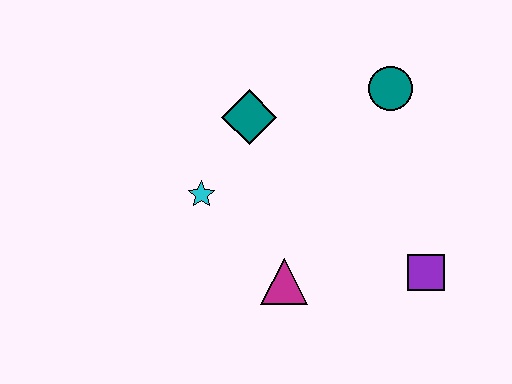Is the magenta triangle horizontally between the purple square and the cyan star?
Yes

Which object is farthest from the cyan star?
The purple square is farthest from the cyan star.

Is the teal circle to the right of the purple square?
No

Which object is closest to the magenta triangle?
The cyan star is closest to the magenta triangle.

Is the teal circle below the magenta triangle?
No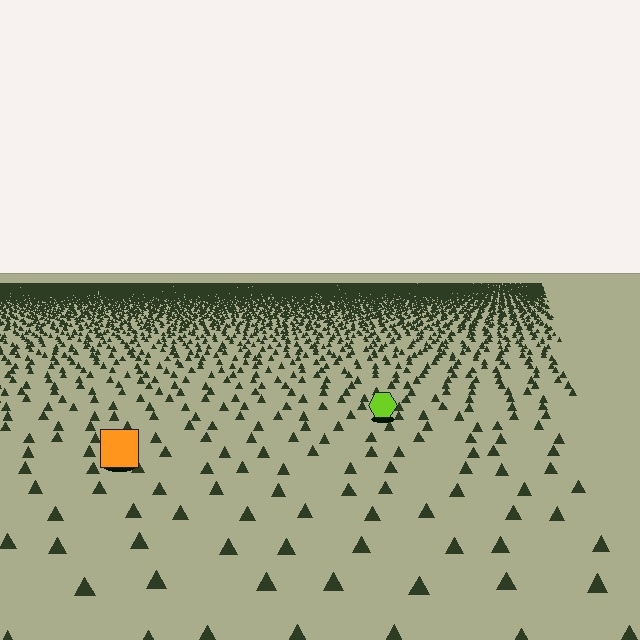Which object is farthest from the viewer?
The lime hexagon is farthest from the viewer. It appears smaller and the ground texture around it is denser.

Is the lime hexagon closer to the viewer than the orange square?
No. The orange square is closer — you can tell from the texture gradient: the ground texture is coarser near it.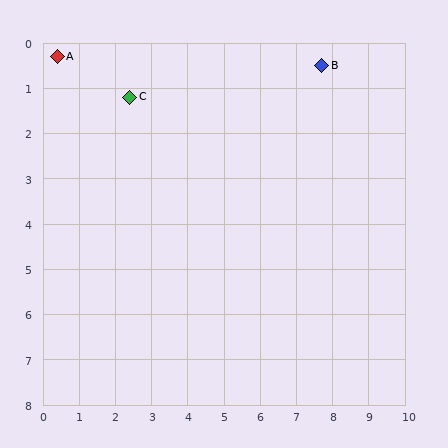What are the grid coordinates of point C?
Point C is at approximately (2.4, 1.2).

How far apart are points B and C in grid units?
Points B and C are about 5.3 grid units apart.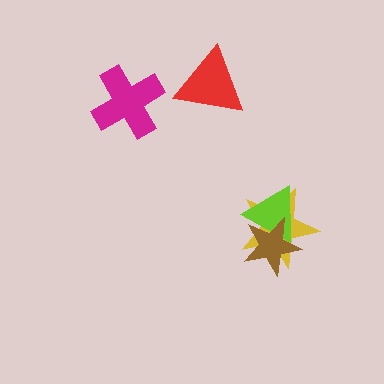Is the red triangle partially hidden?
No, no other shape covers it.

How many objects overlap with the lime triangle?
2 objects overlap with the lime triangle.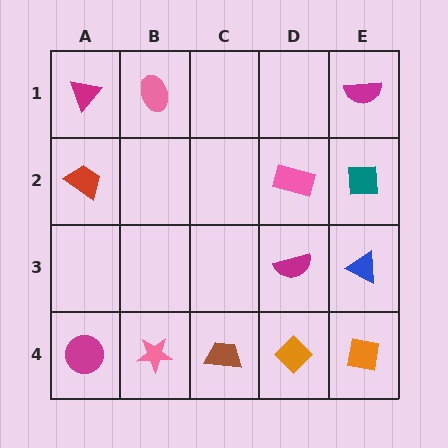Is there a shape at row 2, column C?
No, that cell is empty.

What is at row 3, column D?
A magenta semicircle.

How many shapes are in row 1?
3 shapes.